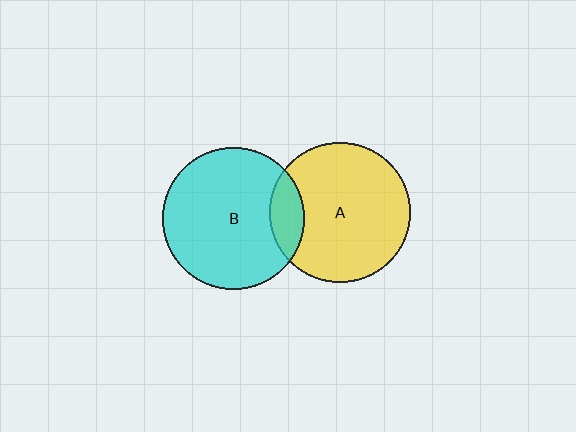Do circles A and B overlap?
Yes.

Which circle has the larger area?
Circle B (cyan).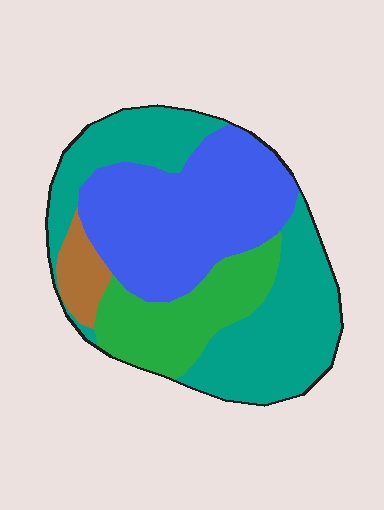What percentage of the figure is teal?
Teal takes up between a third and a half of the figure.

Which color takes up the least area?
Brown, at roughly 5%.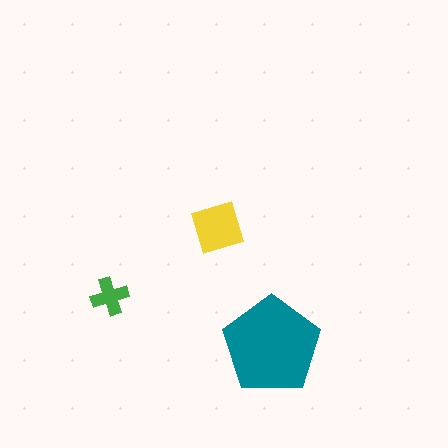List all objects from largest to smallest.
The teal pentagon, the yellow square, the green cross.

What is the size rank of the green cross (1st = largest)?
3rd.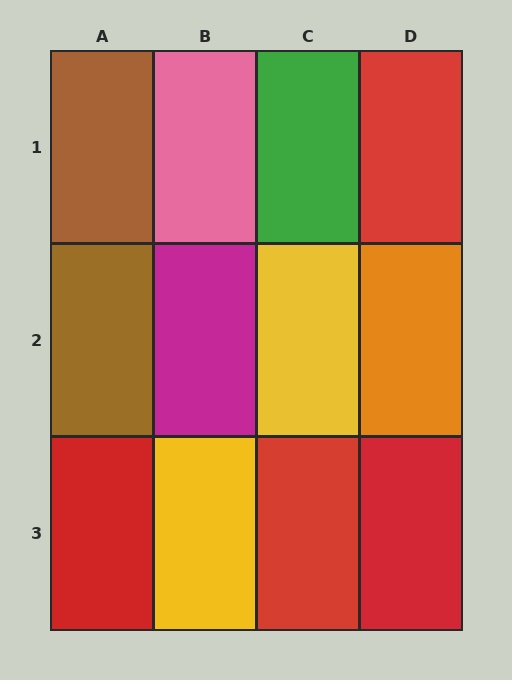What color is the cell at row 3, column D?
Red.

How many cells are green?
1 cell is green.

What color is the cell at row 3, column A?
Red.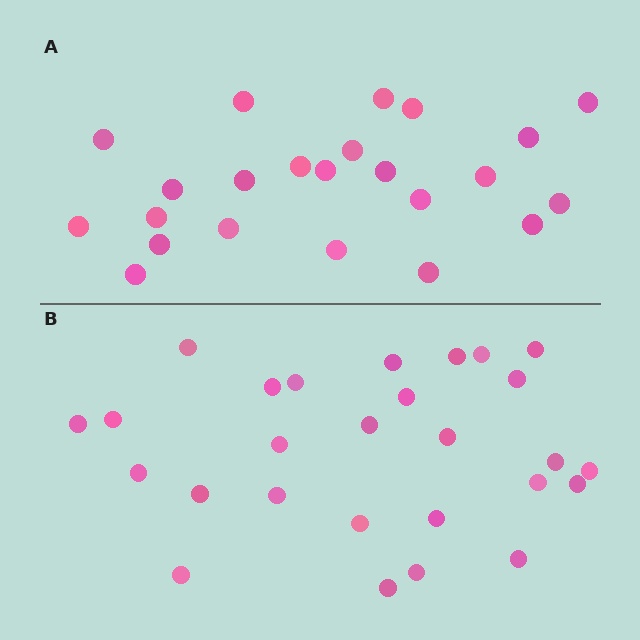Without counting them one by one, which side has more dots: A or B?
Region B (the bottom region) has more dots.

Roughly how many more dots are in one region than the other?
Region B has about 4 more dots than region A.